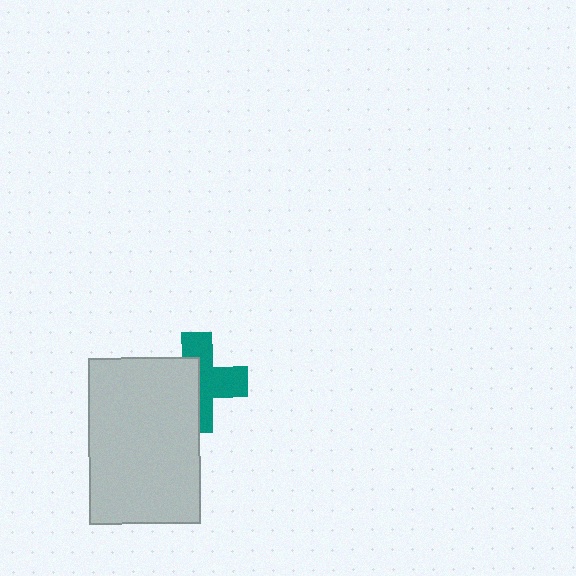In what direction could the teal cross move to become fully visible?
The teal cross could move right. That would shift it out from behind the light gray rectangle entirely.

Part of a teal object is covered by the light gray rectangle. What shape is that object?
It is a cross.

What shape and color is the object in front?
The object in front is a light gray rectangle.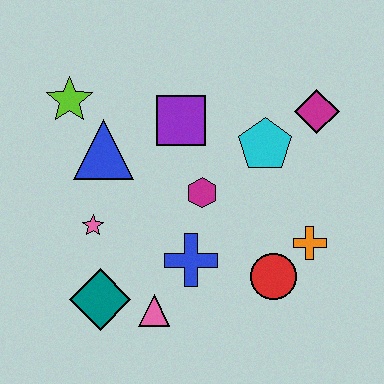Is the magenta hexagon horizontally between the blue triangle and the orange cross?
Yes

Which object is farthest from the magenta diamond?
The teal diamond is farthest from the magenta diamond.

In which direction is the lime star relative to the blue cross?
The lime star is above the blue cross.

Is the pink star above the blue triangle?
No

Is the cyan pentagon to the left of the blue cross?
No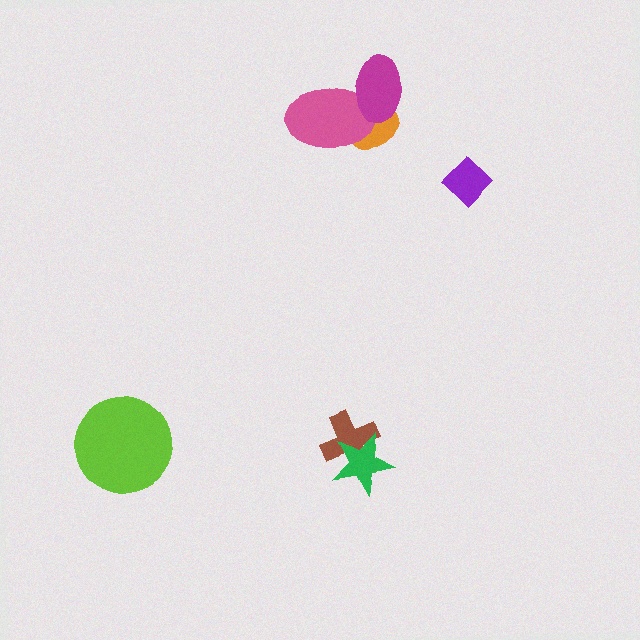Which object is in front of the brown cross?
The green star is in front of the brown cross.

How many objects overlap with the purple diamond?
0 objects overlap with the purple diamond.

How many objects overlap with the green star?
1 object overlaps with the green star.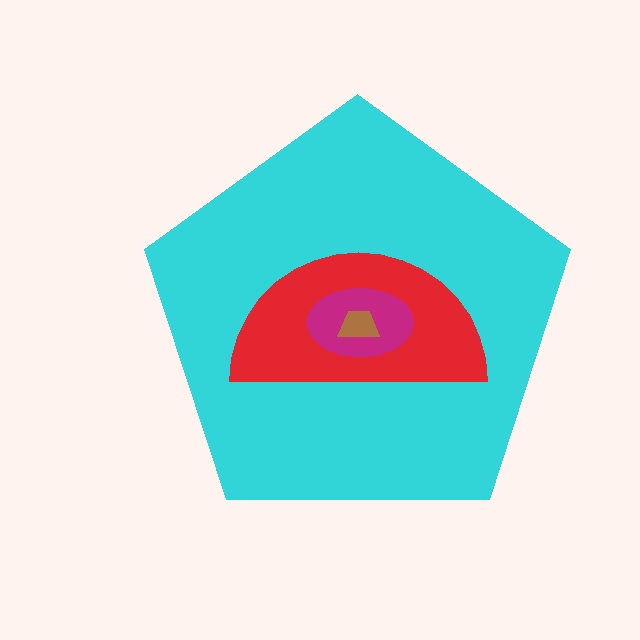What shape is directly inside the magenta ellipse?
The brown trapezoid.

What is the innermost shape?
The brown trapezoid.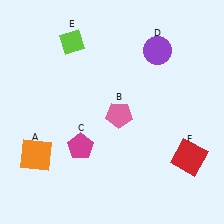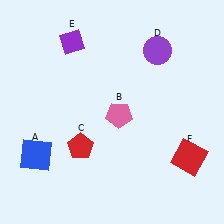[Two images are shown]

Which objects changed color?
A changed from orange to blue. C changed from magenta to red. E changed from lime to purple.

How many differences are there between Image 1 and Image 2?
There are 3 differences between the two images.